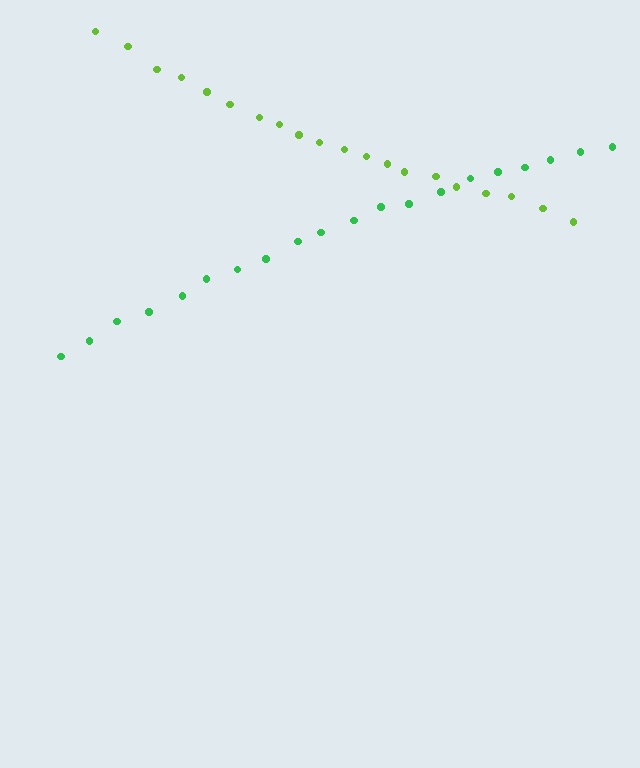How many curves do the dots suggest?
There are 2 distinct paths.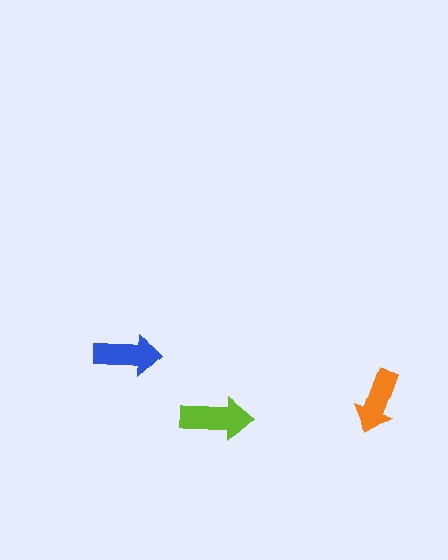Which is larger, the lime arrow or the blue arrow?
The lime one.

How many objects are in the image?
There are 3 objects in the image.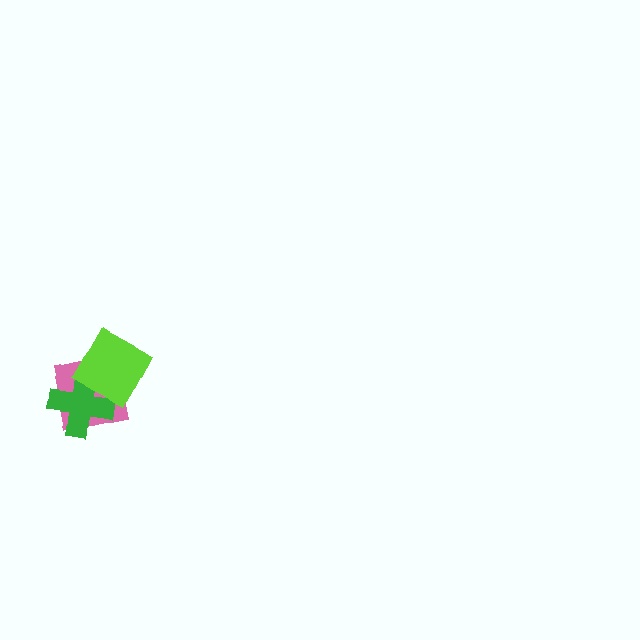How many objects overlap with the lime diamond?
2 objects overlap with the lime diamond.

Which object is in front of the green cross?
The lime diamond is in front of the green cross.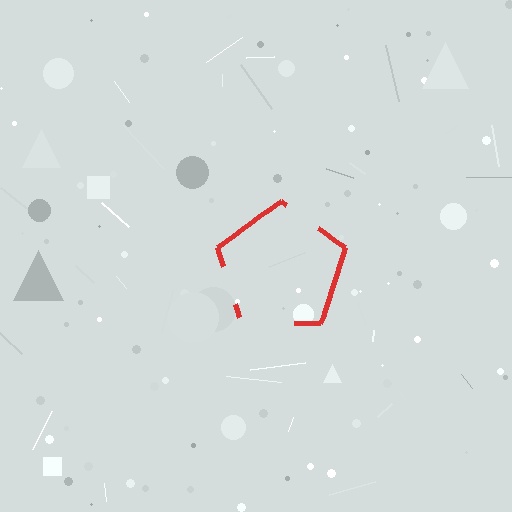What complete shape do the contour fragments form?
The contour fragments form a pentagon.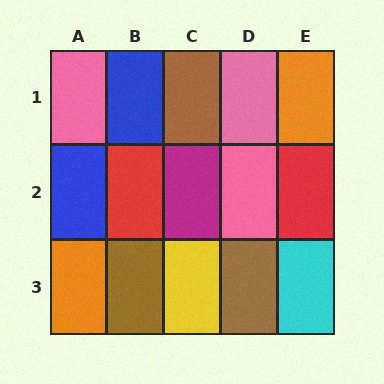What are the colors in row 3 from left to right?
Orange, brown, yellow, brown, cyan.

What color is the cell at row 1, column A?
Pink.